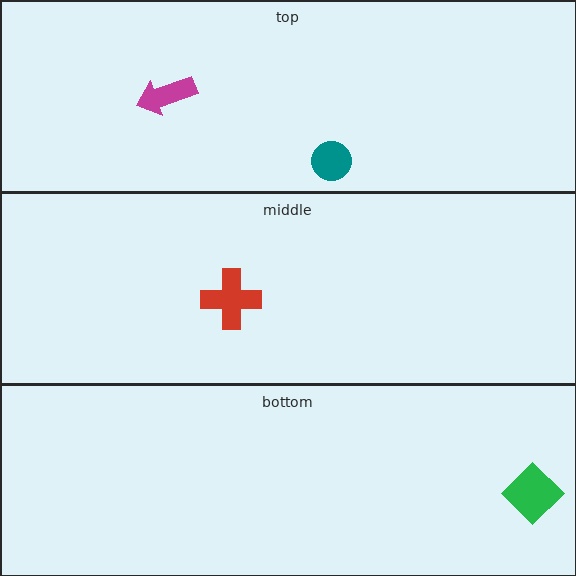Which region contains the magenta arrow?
The top region.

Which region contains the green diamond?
The bottom region.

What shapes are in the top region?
The teal circle, the magenta arrow.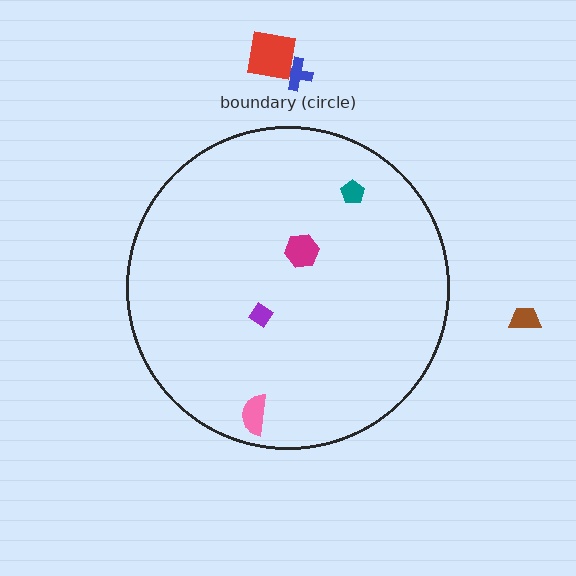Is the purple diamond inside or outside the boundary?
Inside.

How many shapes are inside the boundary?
4 inside, 3 outside.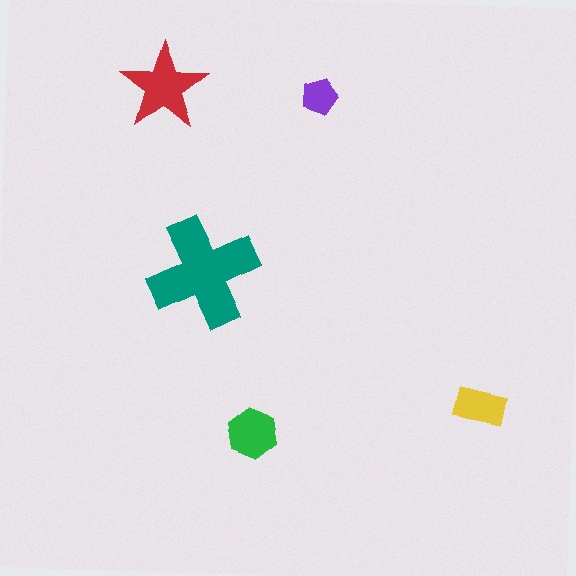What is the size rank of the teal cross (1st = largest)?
1st.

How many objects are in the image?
There are 5 objects in the image.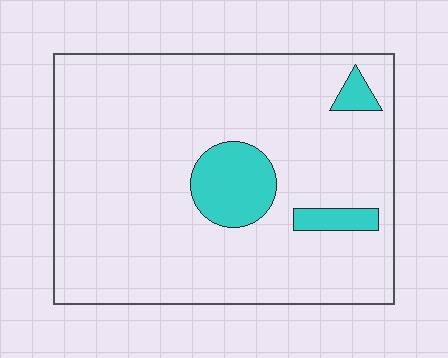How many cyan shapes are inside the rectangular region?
3.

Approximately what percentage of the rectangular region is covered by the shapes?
Approximately 10%.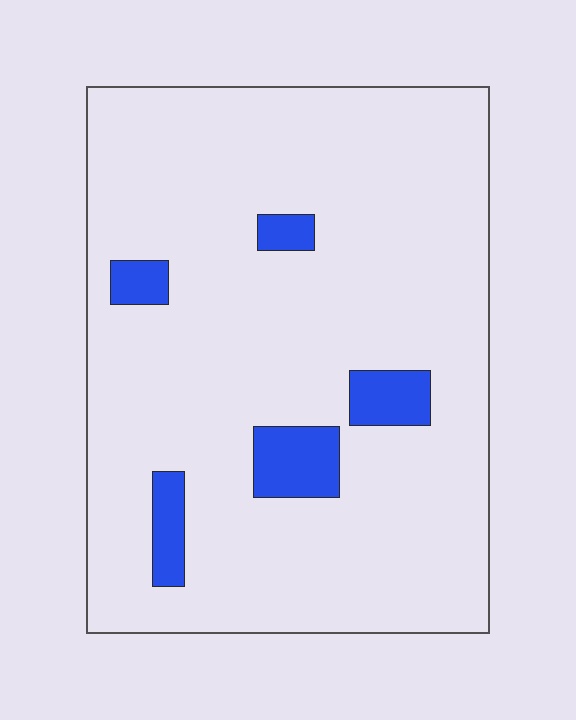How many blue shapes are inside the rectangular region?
5.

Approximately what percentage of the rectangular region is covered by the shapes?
Approximately 10%.